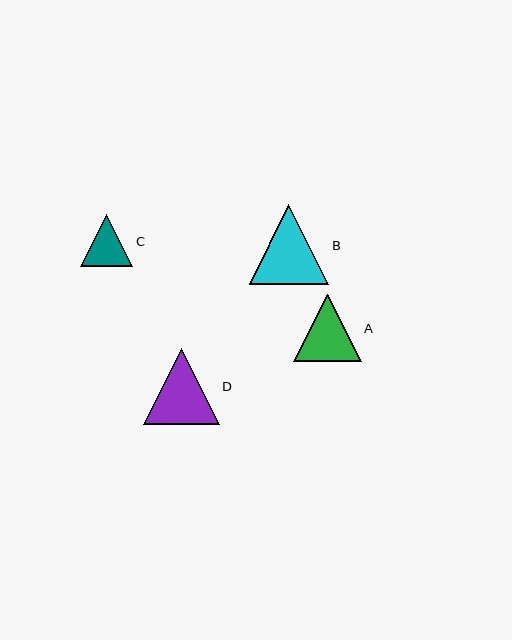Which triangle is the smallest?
Triangle C is the smallest with a size of approximately 52 pixels.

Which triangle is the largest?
Triangle B is the largest with a size of approximately 80 pixels.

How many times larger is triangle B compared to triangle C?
Triangle B is approximately 1.5 times the size of triangle C.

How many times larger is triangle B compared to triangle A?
Triangle B is approximately 1.2 times the size of triangle A.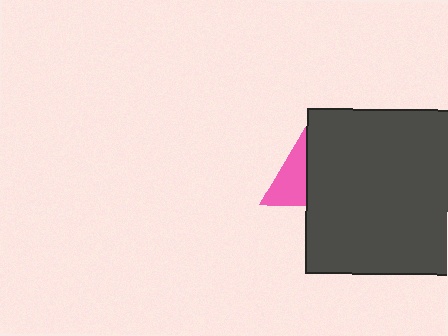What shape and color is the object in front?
The object in front is a dark gray rectangle.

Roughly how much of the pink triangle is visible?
About half of it is visible (roughly 51%).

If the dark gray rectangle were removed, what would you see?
You would see the complete pink triangle.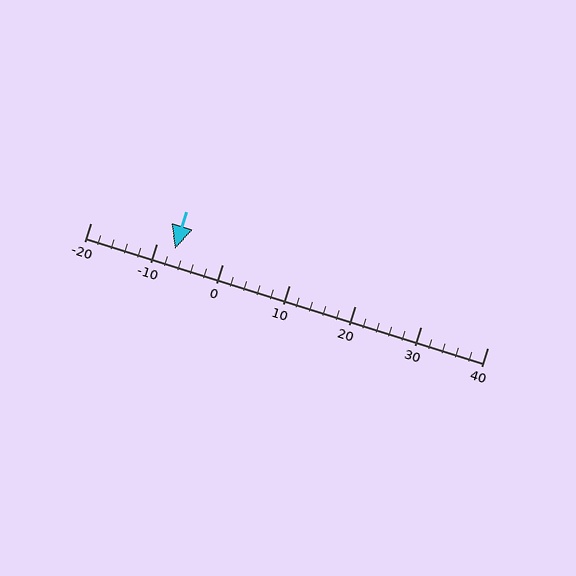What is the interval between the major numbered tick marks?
The major tick marks are spaced 10 units apart.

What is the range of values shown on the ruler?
The ruler shows values from -20 to 40.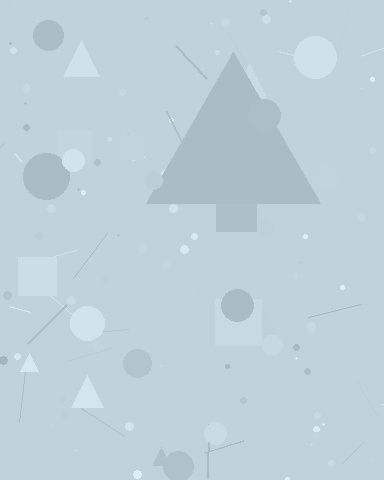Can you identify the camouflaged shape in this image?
The camouflaged shape is a triangle.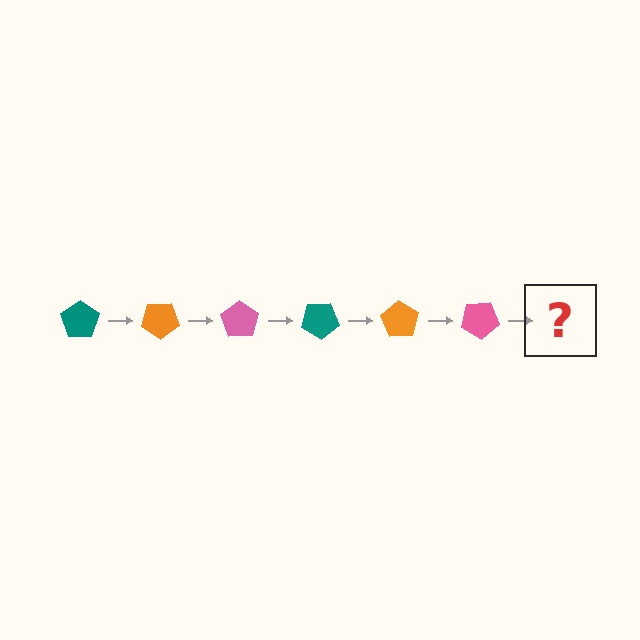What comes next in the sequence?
The next element should be a teal pentagon, rotated 210 degrees from the start.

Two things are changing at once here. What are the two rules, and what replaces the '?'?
The two rules are that it rotates 35 degrees each step and the color cycles through teal, orange, and pink. The '?' should be a teal pentagon, rotated 210 degrees from the start.